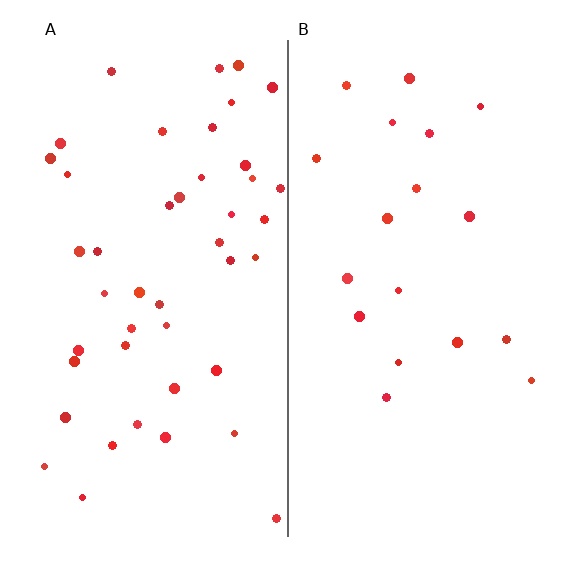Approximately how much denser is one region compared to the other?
Approximately 2.4× — region A over region B.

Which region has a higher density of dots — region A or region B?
A (the left).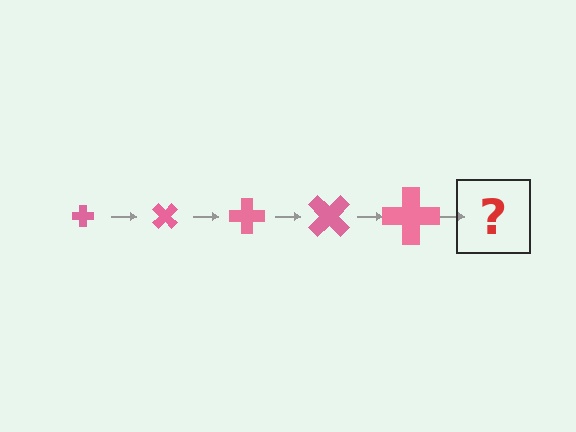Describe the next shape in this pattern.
It should be a cross, larger than the previous one and rotated 225 degrees from the start.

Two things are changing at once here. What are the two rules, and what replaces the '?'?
The two rules are that the cross grows larger each step and it rotates 45 degrees each step. The '?' should be a cross, larger than the previous one and rotated 225 degrees from the start.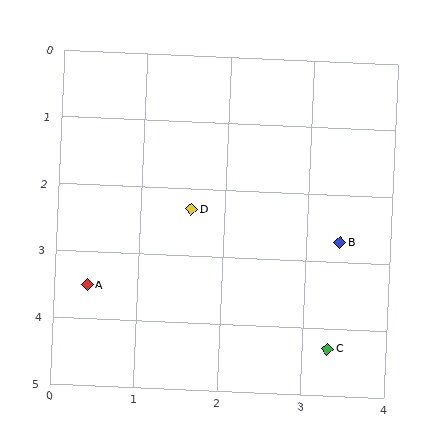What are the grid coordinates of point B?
Point B is at approximately (3.4, 2.7).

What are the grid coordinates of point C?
Point C is at approximately (3.3, 4.3).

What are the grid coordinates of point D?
Point D is at approximately (1.6, 2.3).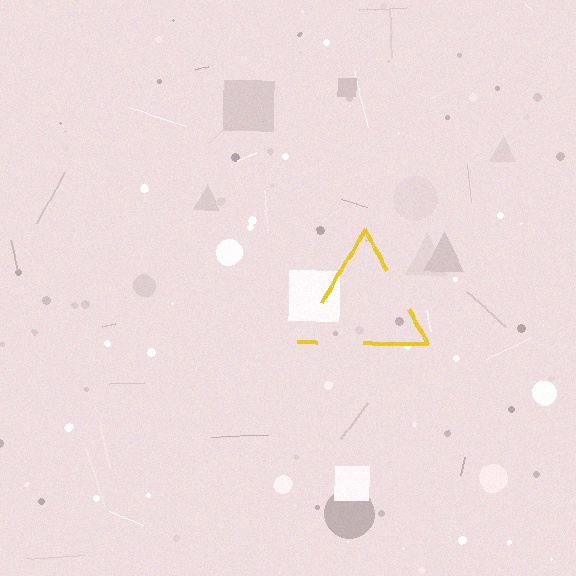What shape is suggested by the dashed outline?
The dashed outline suggests a triangle.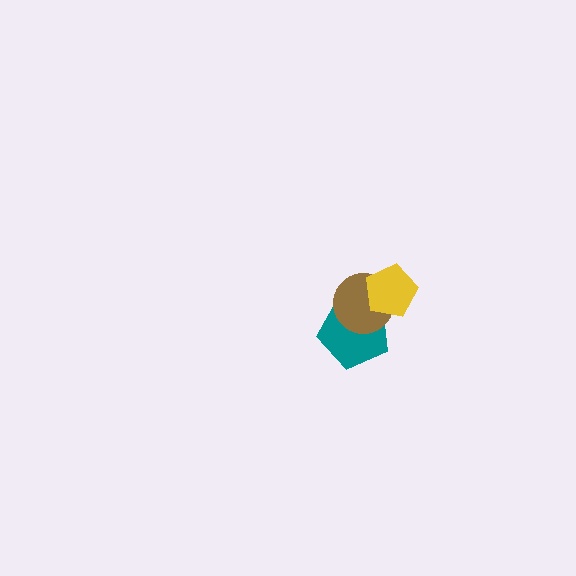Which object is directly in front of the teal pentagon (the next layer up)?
The brown circle is directly in front of the teal pentagon.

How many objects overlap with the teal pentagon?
2 objects overlap with the teal pentagon.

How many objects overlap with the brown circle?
2 objects overlap with the brown circle.